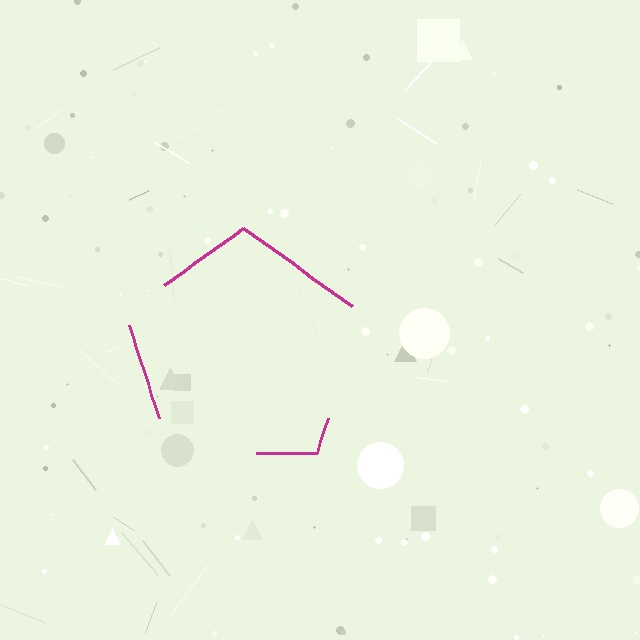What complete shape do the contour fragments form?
The contour fragments form a pentagon.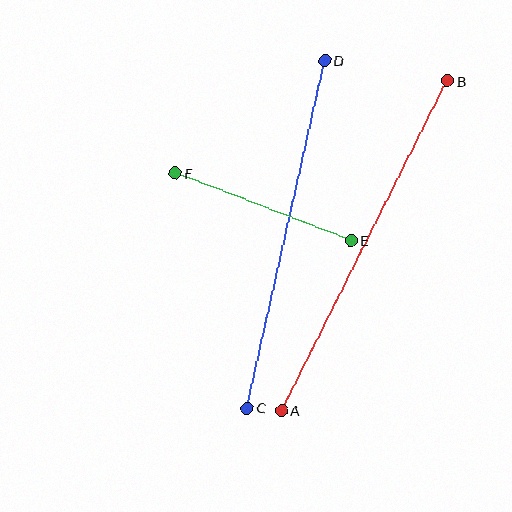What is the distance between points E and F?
The distance is approximately 188 pixels.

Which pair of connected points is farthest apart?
Points A and B are farthest apart.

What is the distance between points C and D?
The distance is approximately 356 pixels.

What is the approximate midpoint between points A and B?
The midpoint is at approximately (364, 246) pixels.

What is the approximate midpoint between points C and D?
The midpoint is at approximately (286, 234) pixels.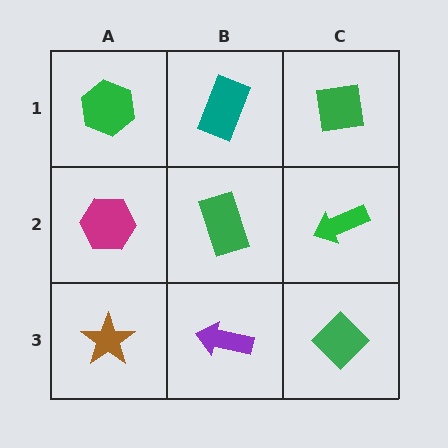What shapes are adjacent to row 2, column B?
A teal rectangle (row 1, column B), a purple arrow (row 3, column B), a magenta hexagon (row 2, column A), a green arrow (row 2, column C).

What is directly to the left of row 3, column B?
A brown star.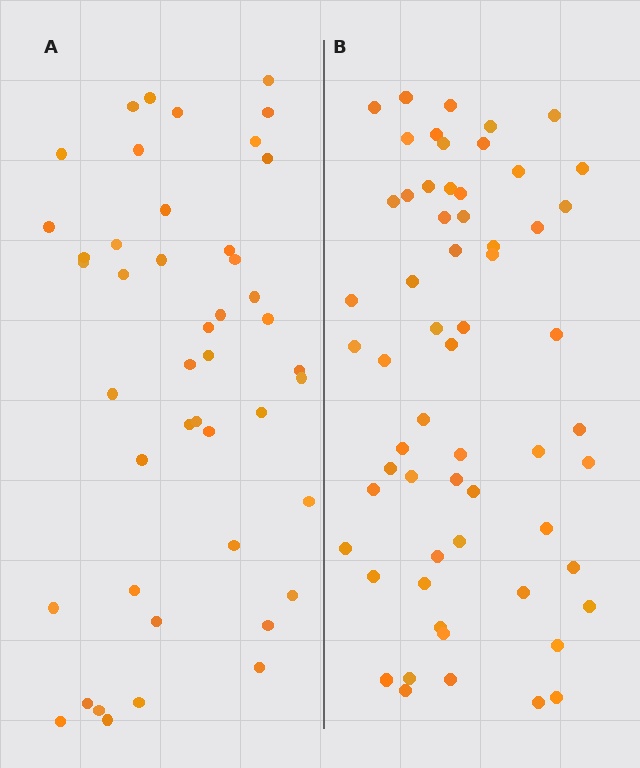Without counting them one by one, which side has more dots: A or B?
Region B (the right region) has more dots.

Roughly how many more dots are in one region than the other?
Region B has approximately 15 more dots than region A.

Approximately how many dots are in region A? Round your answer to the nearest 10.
About 40 dots. (The exact count is 45, which rounds to 40.)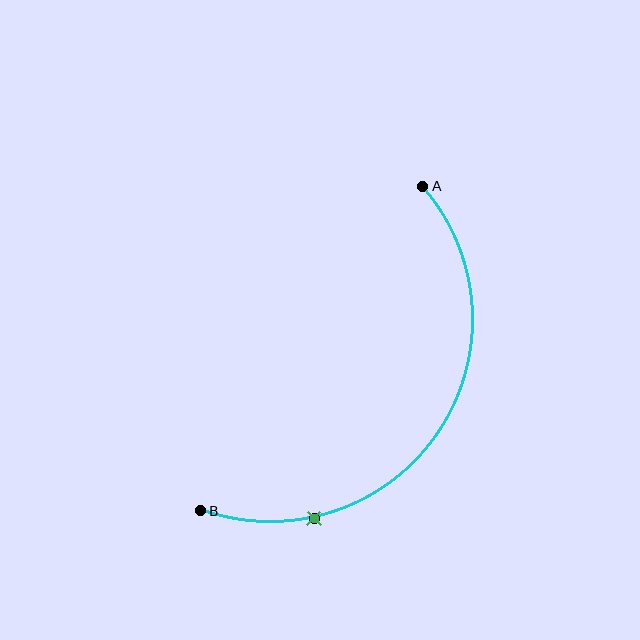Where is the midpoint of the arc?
The arc midpoint is the point on the curve farthest from the straight line joining A and B. It sits below and to the right of that line.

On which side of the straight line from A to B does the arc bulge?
The arc bulges below and to the right of the straight line connecting A and B.